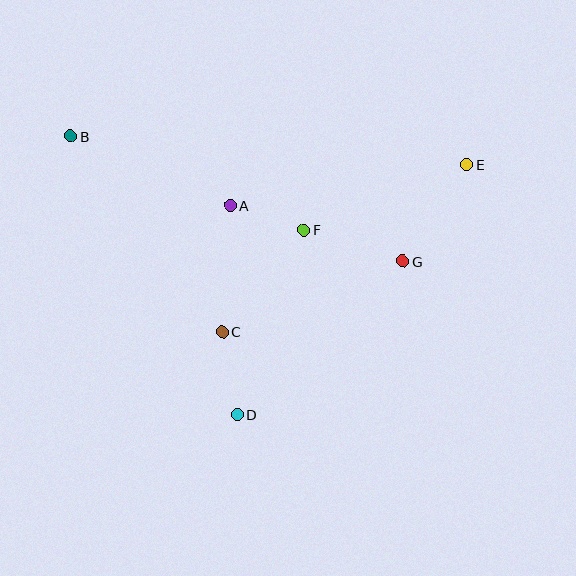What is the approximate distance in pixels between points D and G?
The distance between D and G is approximately 225 pixels.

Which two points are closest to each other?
Points A and F are closest to each other.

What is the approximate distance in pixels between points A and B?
The distance between A and B is approximately 174 pixels.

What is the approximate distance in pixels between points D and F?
The distance between D and F is approximately 196 pixels.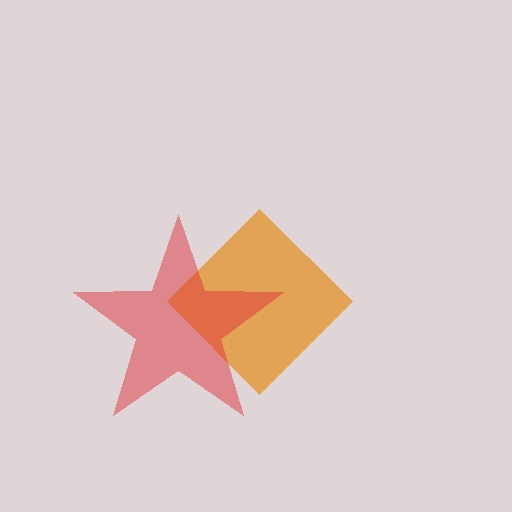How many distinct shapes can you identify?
There are 2 distinct shapes: an orange diamond, a red star.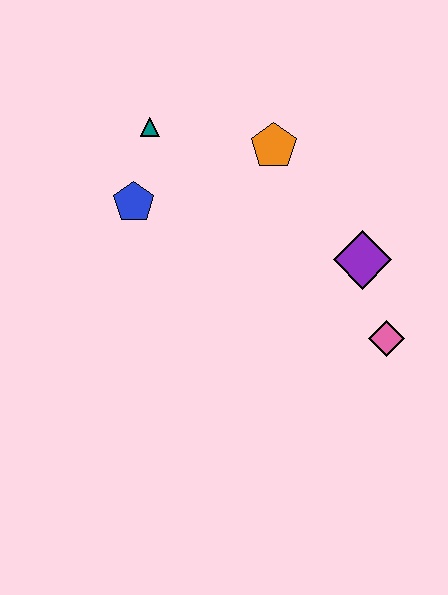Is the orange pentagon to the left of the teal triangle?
No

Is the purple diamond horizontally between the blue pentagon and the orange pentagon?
No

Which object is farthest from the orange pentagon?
The pink diamond is farthest from the orange pentagon.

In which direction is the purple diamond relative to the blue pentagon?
The purple diamond is to the right of the blue pentagon.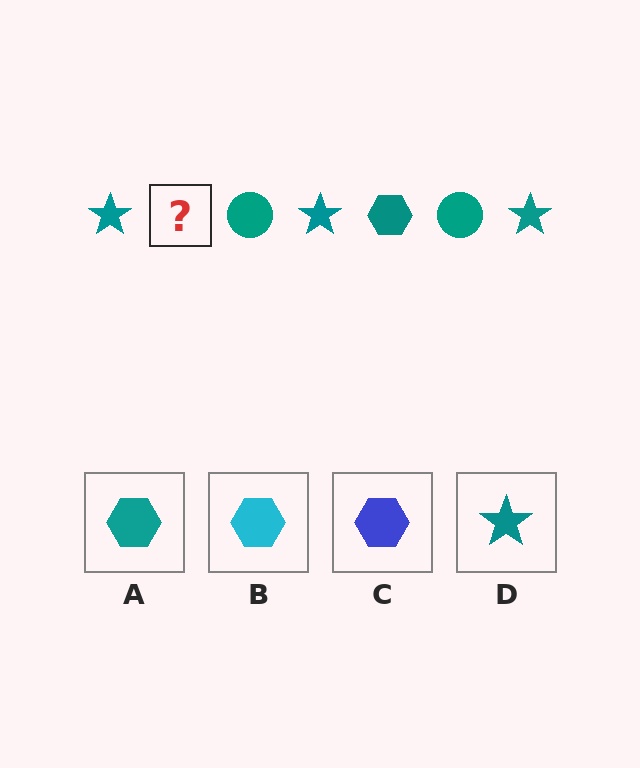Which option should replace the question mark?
Option A.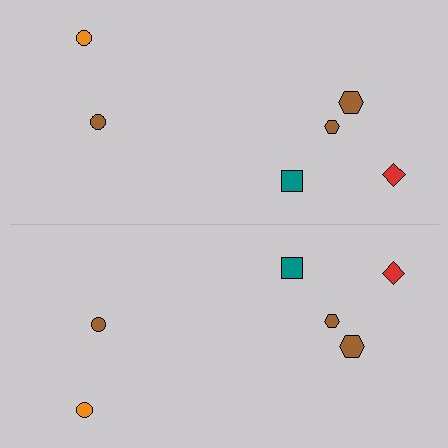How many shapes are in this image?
There are 12 shapes in this image.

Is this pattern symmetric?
Yes, this pattern has bilateral (reflection) symmetry.